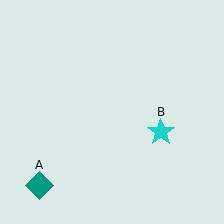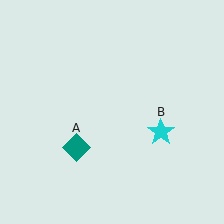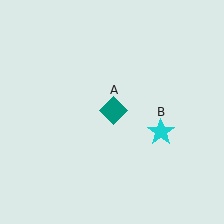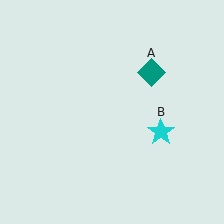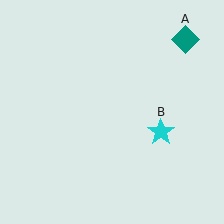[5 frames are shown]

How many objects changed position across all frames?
1 object changed position: teal diamond (object A).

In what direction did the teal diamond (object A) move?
The teal diamond (object A) moved up and to the right.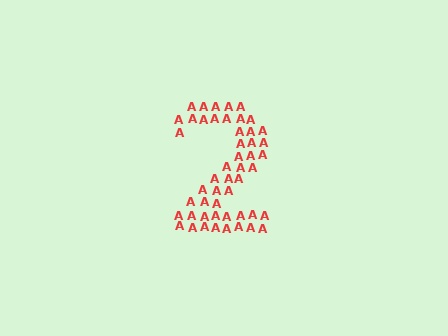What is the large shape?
The large shape is the digit 2.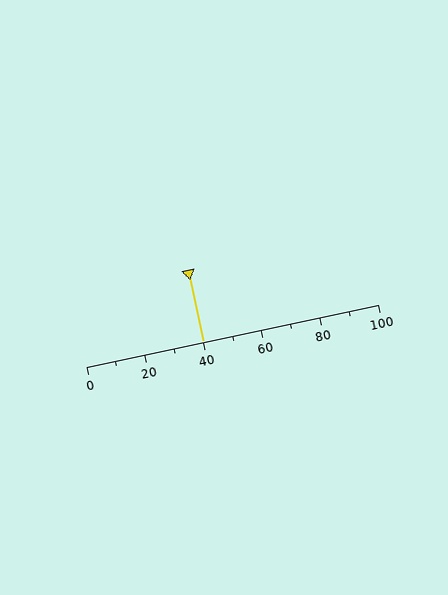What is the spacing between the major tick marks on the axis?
The major ticks are spaced 20 apart.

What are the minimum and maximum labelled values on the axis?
The axis runs from 0 to 100.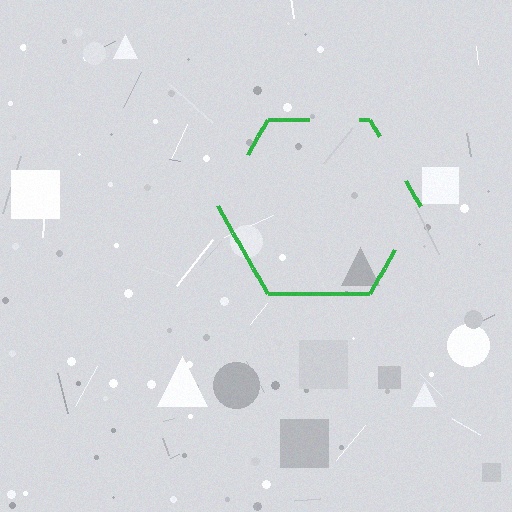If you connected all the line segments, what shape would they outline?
They would outline a hexagon.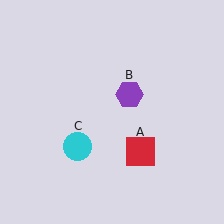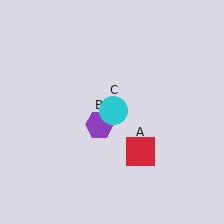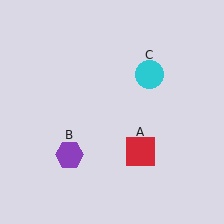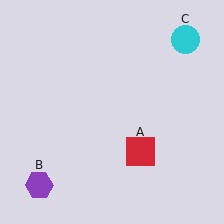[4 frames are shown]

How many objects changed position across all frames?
2 objects changed position: purple hexagon (object B), cyan circle (object C).